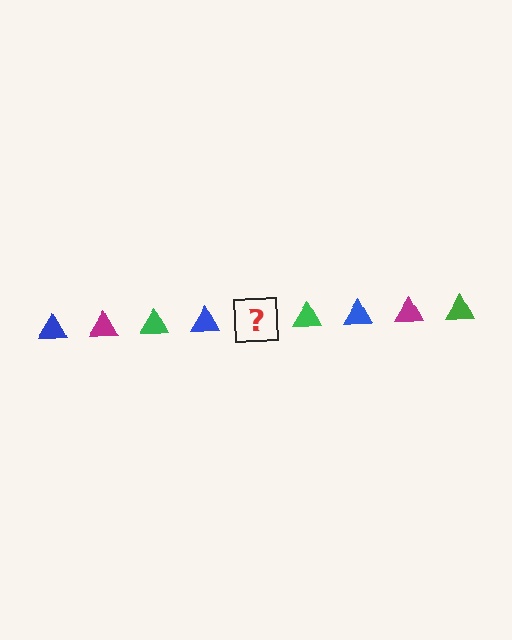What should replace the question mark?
The question mark should be replaced with a magenta triangle.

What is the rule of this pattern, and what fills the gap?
The rule is that the pattern cycles through blue, magenta, green triangles. The gap should be filled with a magenta triangle.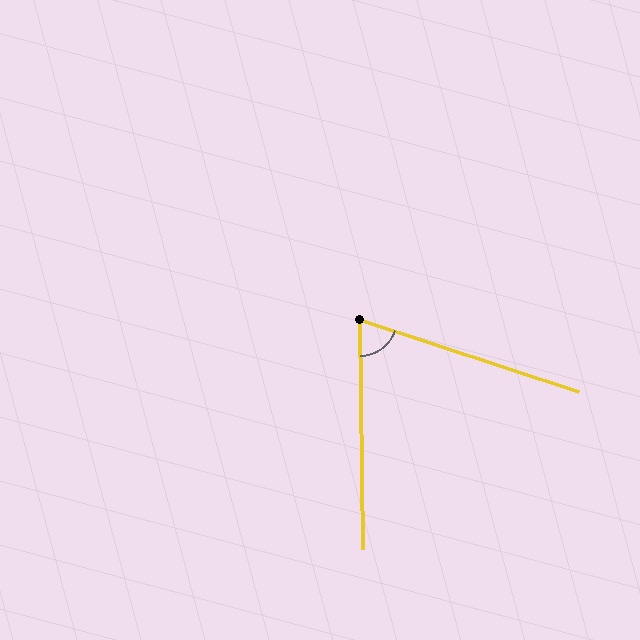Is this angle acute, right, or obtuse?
It is acute.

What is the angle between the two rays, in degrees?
Approximately 71 degrees.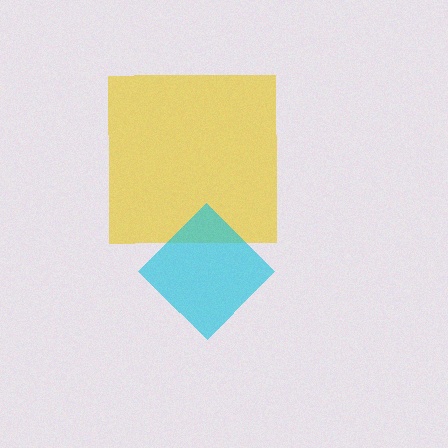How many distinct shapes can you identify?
There are 2 distinct shapes: a yellow square, a cyan diamond.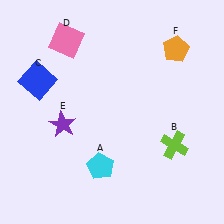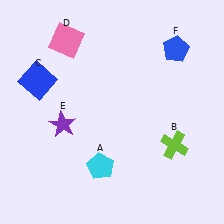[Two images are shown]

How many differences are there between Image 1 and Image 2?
There is 1 difference between the two images.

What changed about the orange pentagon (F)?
In Image 1, F is orange. In Image 2, it changed to blue.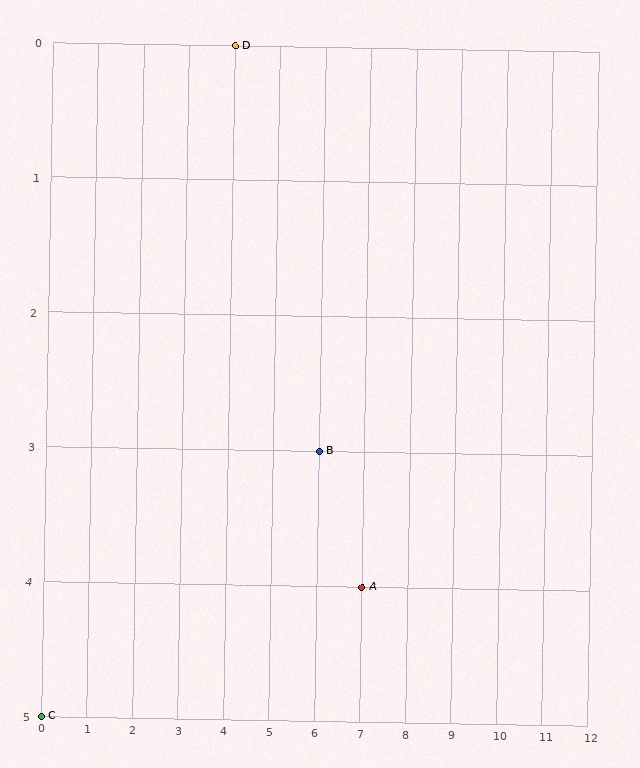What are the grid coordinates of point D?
Point D is at grid coordinates (4, 0).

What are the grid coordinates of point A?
Point A is at grid coordinates (7, 4).